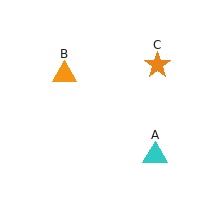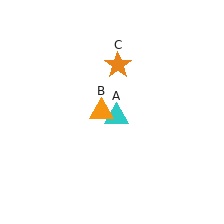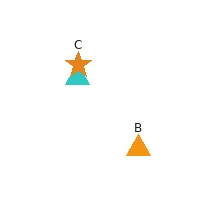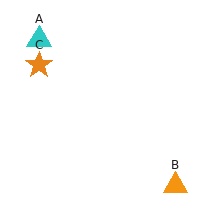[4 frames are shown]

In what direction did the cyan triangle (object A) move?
The cyan triangle (object A) moved up and to the left.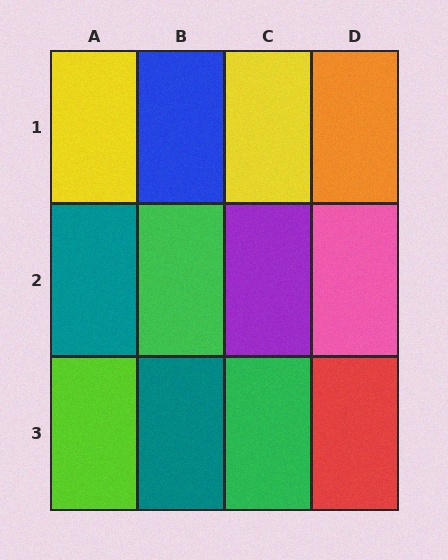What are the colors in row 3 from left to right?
Lime, teal, green, red.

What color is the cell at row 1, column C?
Yellow.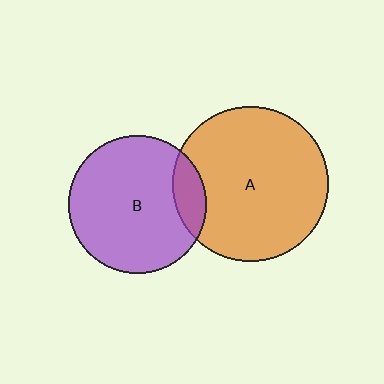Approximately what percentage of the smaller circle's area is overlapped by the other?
Approximately 15%.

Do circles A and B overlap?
Yes.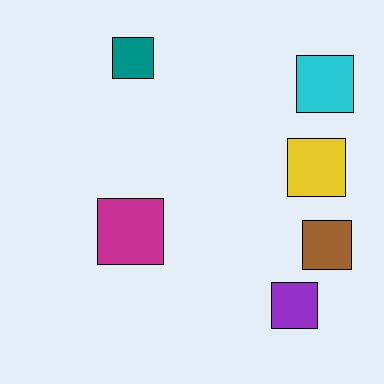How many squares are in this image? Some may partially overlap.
There are 6 squares.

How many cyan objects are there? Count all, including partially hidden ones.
There is 1 cyan object.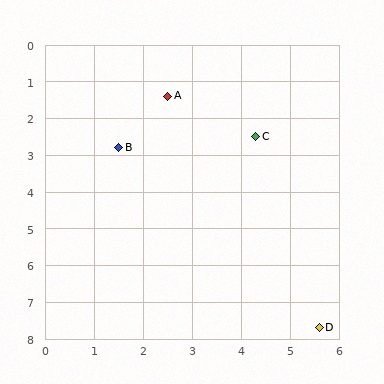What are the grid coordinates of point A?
Point A is at approximately (2.5, 1.4).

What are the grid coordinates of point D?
Point D is at approximately (5.6, 7.7).